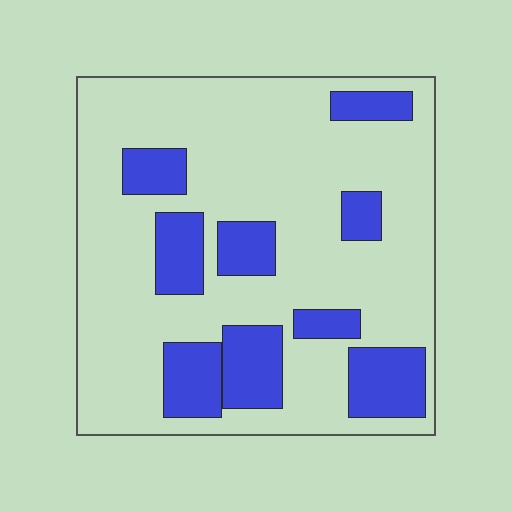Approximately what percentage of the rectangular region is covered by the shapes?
Approximately 25%.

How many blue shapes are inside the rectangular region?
9.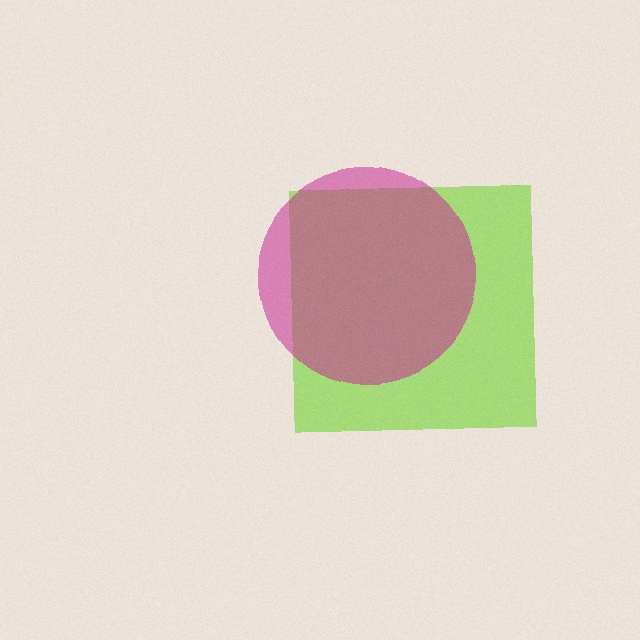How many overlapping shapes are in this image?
There are 2 overlapping shapes in the image.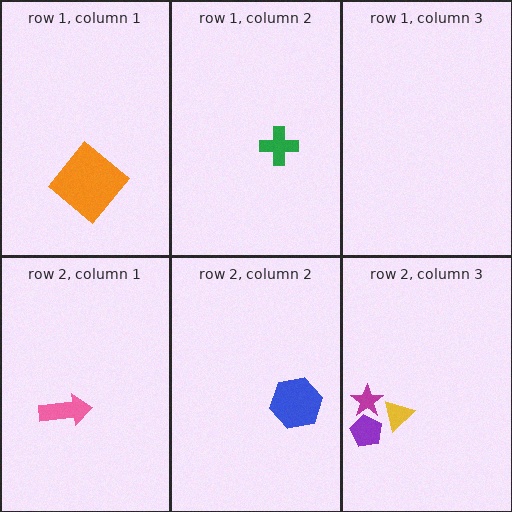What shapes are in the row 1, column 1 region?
The orange diamond.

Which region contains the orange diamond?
The row 1, column 1 region.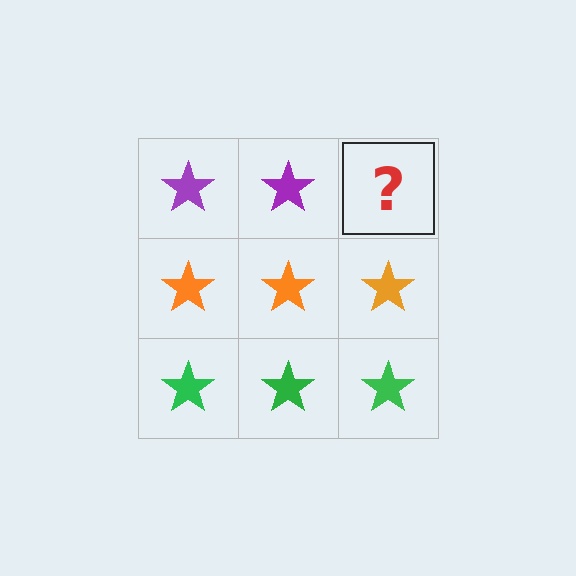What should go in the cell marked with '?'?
The missing cell should contain a purple star.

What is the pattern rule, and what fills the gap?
The rule is that each row has a consistent color. The gap should be filled with a purple star.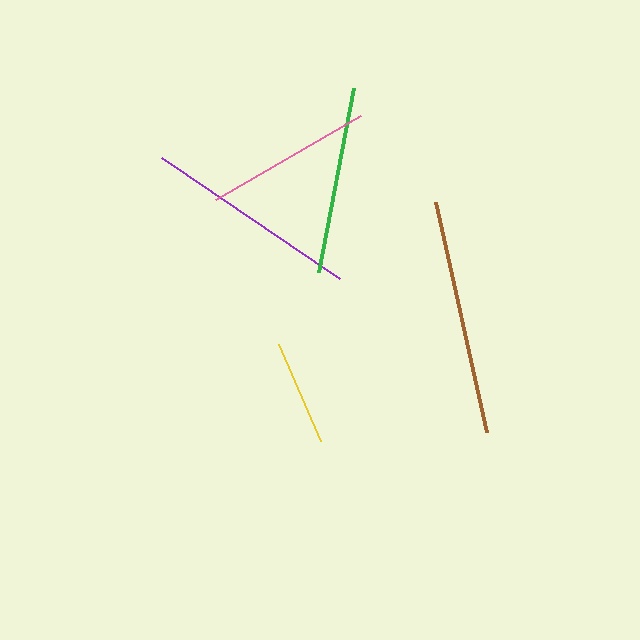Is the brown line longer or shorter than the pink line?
The brown line is longer than the pink line.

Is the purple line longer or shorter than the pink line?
The purple line is longer than the pink line.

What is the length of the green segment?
The green segment is approximately 187 pixels long.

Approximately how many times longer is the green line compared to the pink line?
The green line is approximately 1.1 times the length of the pink line.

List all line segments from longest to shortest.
From longest to shortest: brown, purple, green, pink, yellow.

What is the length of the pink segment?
The pink segment is approximately 168 pixels long.